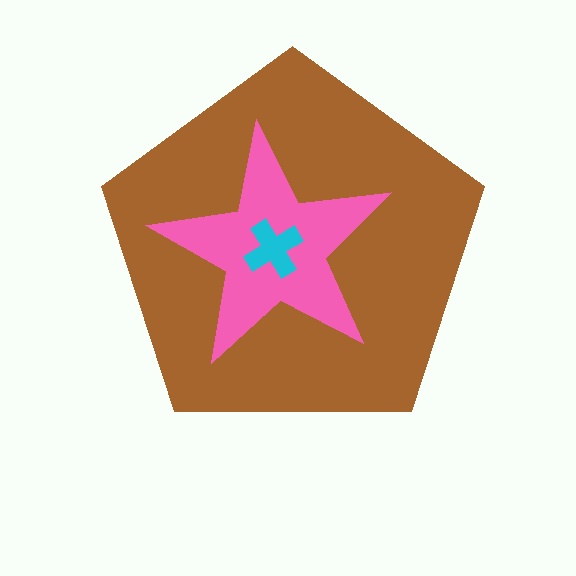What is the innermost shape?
The cyan cross.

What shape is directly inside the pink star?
The cyan cross.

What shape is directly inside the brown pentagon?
The pink star.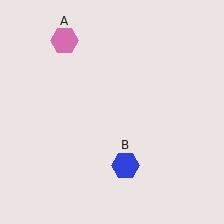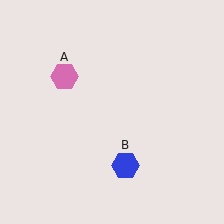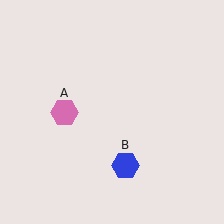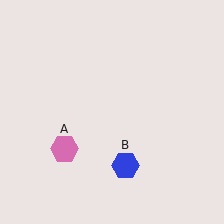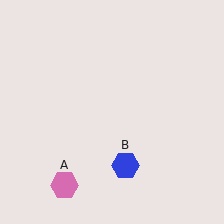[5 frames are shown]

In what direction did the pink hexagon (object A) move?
The pink hexagon (object A) moved down.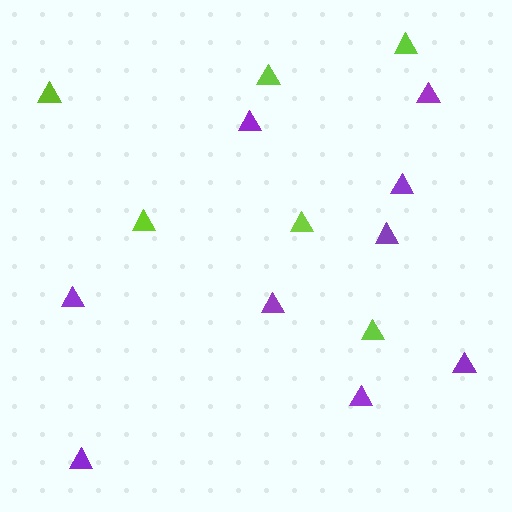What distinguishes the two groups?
There are 2 groups: one group of purple triangles (9) and one group of lime triangles (6).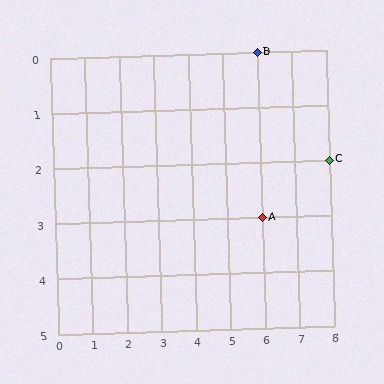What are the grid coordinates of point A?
Point A is at grid coordinates (6, 3).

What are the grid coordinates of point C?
Point C is at grid coordinates (8, 2).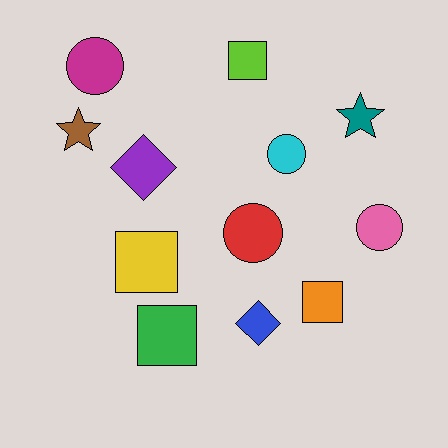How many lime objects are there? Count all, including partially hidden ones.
There is 1 lime object.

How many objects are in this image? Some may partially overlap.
There are 12 objects.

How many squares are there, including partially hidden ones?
There are 4 squares.